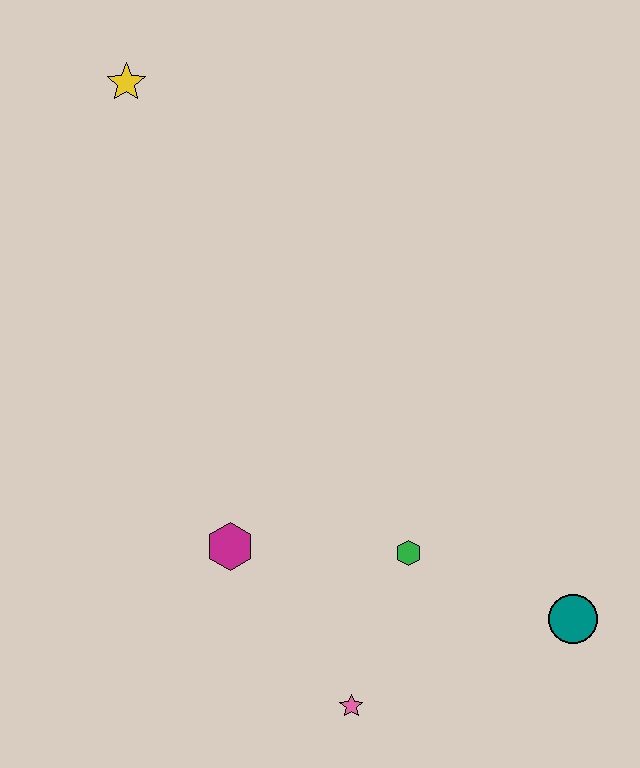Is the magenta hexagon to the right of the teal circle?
No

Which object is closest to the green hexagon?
The pink star is closest to the green hexagon.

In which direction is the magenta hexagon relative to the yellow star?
The magenta hexagon is below the yellow star.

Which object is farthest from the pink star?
The yellow star is farthest from the pink star.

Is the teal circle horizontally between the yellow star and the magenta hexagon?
No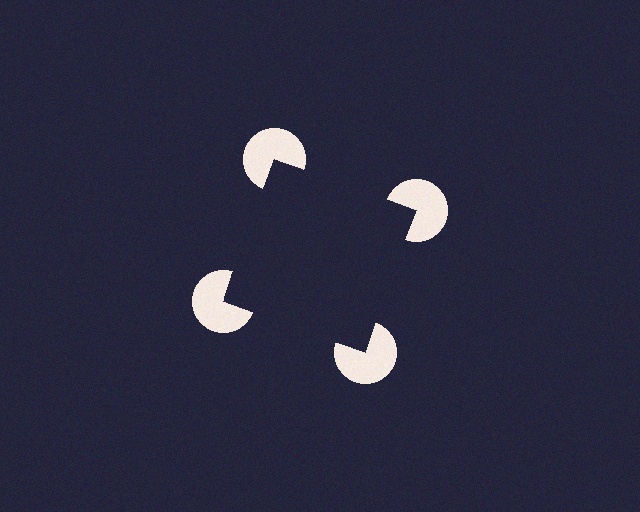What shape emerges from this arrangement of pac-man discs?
An illusory square — its edges are inferred from the aligned wedge cuts in the pac-man discs, not physically drawn.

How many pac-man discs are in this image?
There are 4 — one at each vertex of the illusory square.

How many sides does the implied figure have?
4 sides.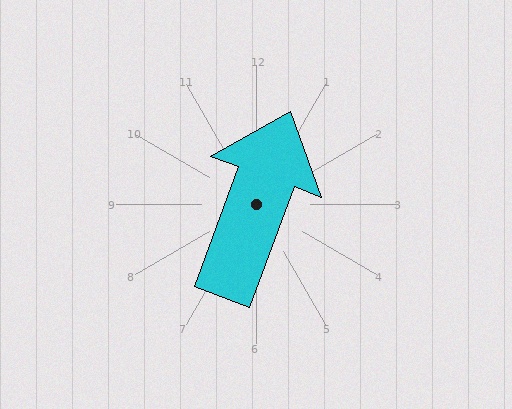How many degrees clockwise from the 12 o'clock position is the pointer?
Approximately 20 degrees.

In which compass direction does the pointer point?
North.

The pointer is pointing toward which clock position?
Roughly 1 o'clock.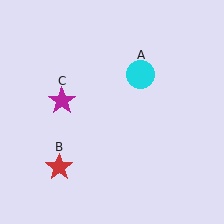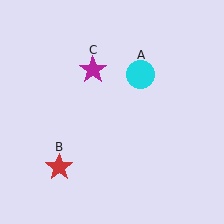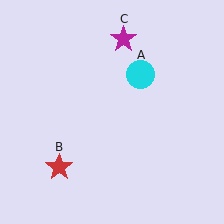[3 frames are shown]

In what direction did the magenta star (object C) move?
The magenta star (object C) moved up and to the right.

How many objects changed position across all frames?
1 object changed position: magenta star (object C).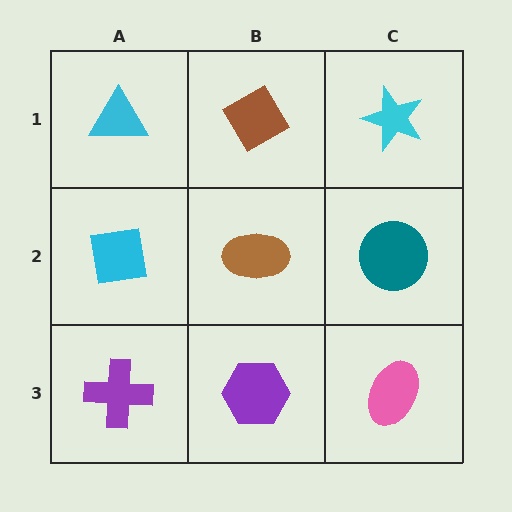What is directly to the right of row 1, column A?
A brown diamond.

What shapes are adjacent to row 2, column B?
A brown diamond (row 1, column B), a purple hexagon (row 3, column B), a cyan square (row 2, column A), a teal circle (row 2, column C).